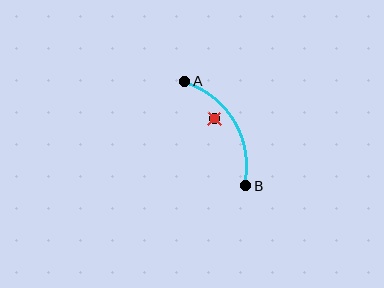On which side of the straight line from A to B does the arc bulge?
The arc bulges to the right of the straight line connecting A and B.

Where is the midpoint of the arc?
The arc midpoint is the point on the curve farthest from the straight line joining A and B. It sits to the right of that line.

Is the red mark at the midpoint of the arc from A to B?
No — the red mark does not lie on the arc at all. It sits slightly inside the curve.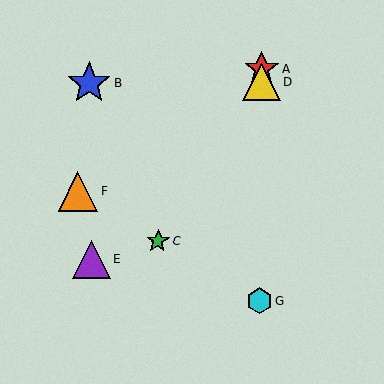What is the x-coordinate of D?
Object D is at x≈262.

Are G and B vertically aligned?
No, G is at x≈259 and B is at x≈89.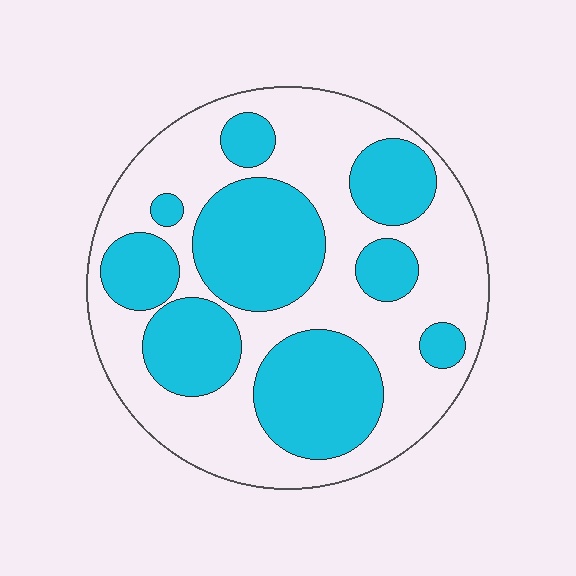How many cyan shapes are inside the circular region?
9.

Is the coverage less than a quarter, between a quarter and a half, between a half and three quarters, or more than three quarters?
Between a quarter and a half.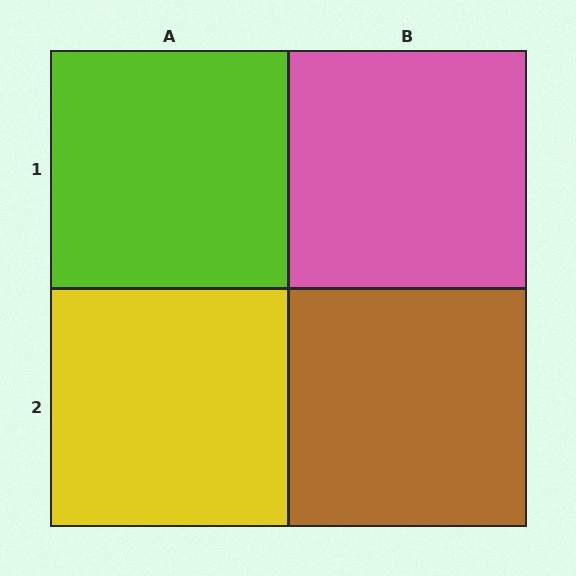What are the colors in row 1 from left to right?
Lime, pink.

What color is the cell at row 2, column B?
Brown.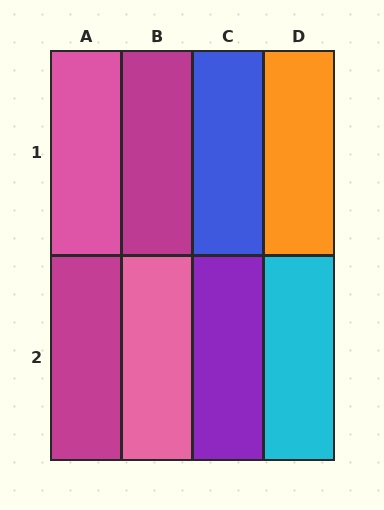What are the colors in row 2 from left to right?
Magenta, pink, purple, cyan.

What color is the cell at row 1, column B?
Magenta.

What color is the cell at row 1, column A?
Pink.